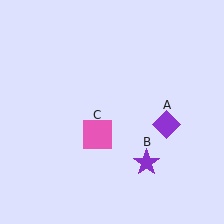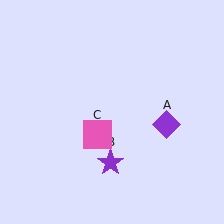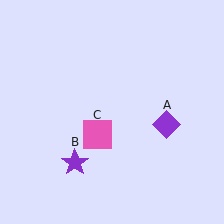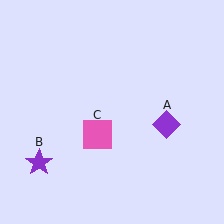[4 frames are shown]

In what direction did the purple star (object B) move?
The purple star (object B) moved left.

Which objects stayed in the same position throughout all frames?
Purple diamond (object A) and pink square (object C) remained stationary.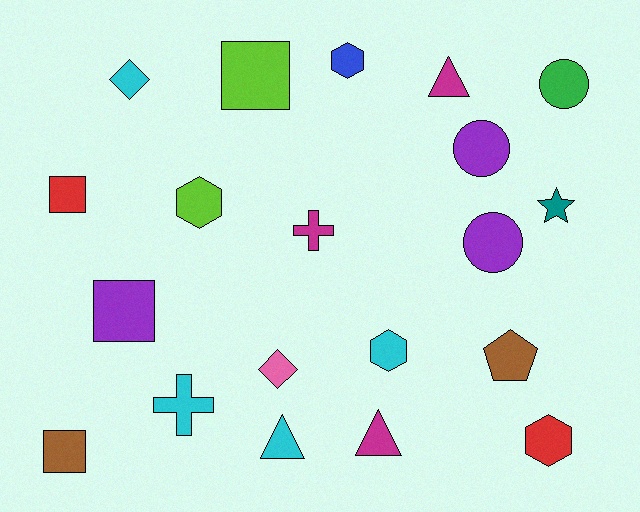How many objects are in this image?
There are 20 objects.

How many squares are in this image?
There are 4 squares.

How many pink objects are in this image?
There is 1 pink object.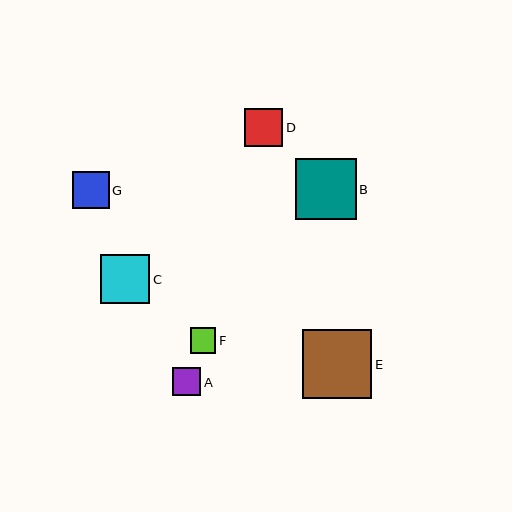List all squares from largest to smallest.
From largest to smallest: E, B, C, D, G, A, F.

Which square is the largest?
Square E is the largest with a size of approximately 69 pixels.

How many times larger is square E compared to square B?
Square E is approximately 1.1 times the size of square B.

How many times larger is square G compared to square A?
Square G is approximately 1.3 times the size of square A.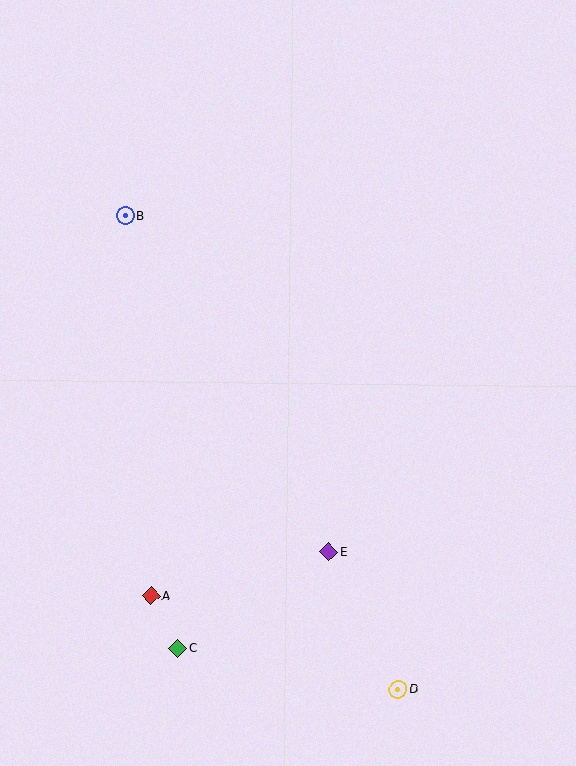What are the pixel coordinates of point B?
Point B is at (125, 216).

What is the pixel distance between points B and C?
The distance between B and C is 435 pixels.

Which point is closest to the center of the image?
Point E at (329, 552) is closest to the center.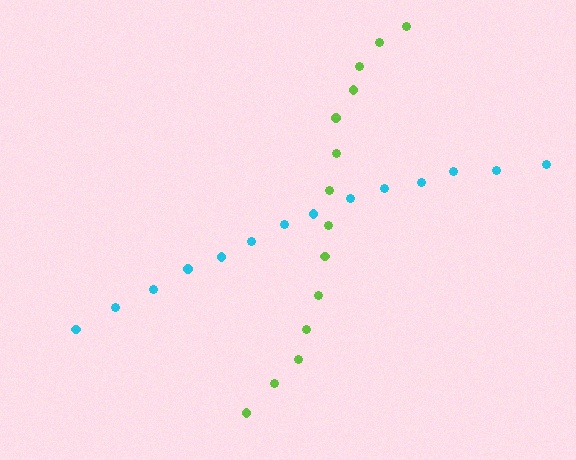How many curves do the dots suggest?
There are 2 distinct paths.